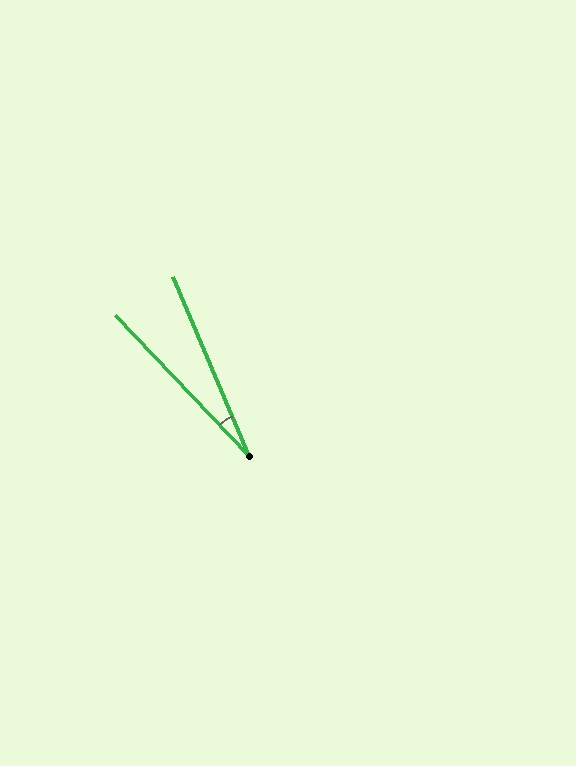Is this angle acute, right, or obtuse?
It is acute.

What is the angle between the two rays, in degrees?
Approximately 21 degrees.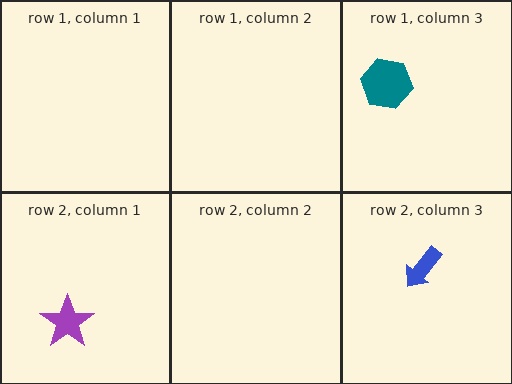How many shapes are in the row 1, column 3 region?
1.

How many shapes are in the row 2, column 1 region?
1.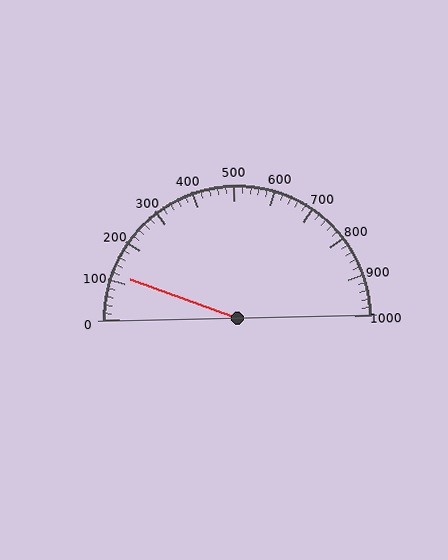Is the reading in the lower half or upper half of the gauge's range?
The reading is in the lower half of the range (0 to 1000).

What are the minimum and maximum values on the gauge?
The gauge ranges from 0 to 1000.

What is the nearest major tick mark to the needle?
The nearest major tick mark is 100.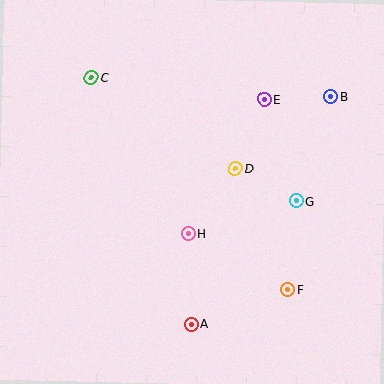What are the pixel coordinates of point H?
Point H is at (188, 233).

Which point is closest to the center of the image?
Point H at (188, 233) is closest to the center.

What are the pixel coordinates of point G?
Point G is at (296, 201).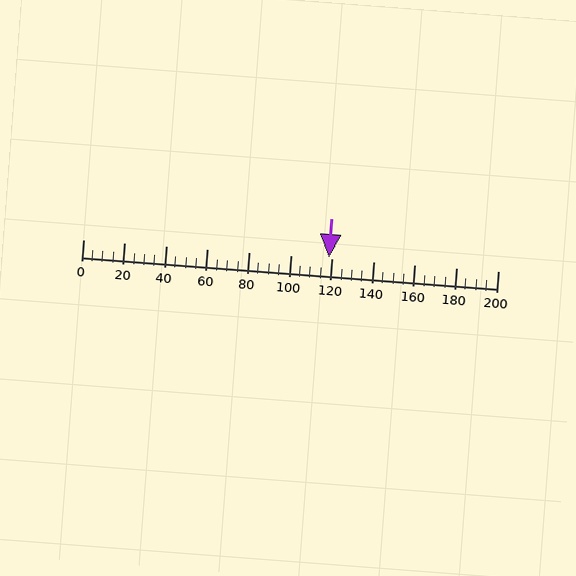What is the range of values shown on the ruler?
The ruler shows values from 0 to 200.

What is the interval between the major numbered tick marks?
The major tick marks are spaced 20 units apart.